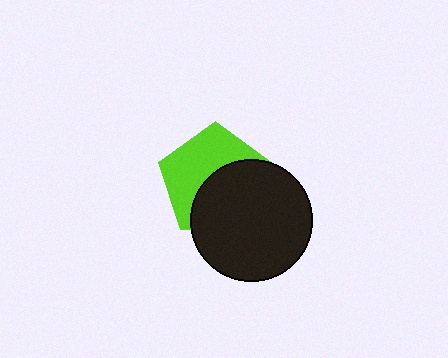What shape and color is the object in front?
The object in front is a black circle.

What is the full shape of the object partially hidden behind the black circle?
The partially hidden object is a lime pentagon.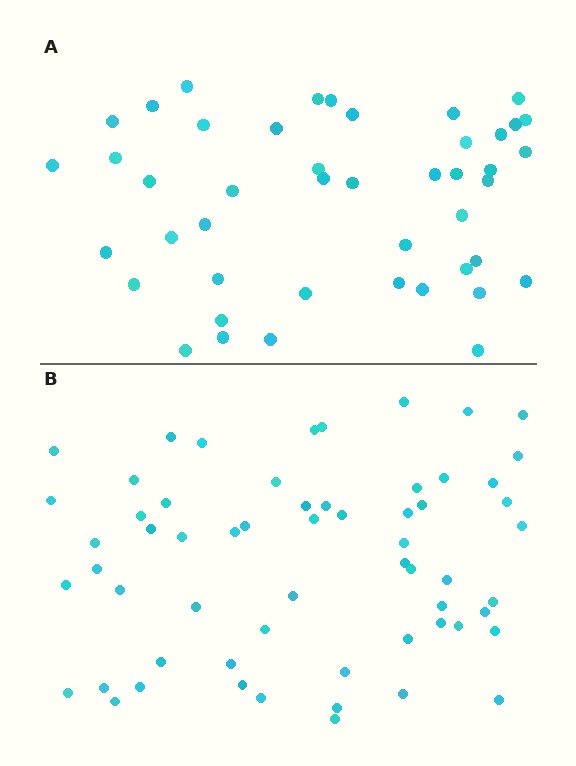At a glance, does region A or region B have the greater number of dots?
Region B (the bottom region) has more dots.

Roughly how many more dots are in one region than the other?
Region B has approximately 15 more dots than region A.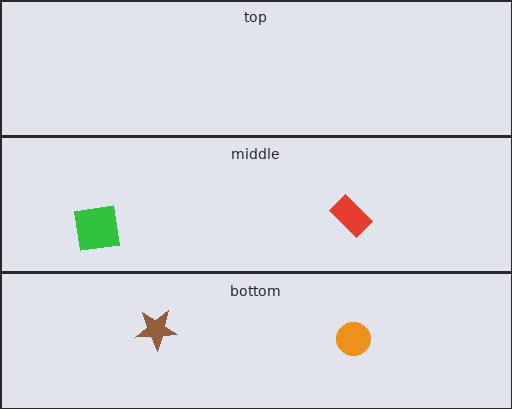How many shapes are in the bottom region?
2.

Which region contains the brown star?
The bottom region.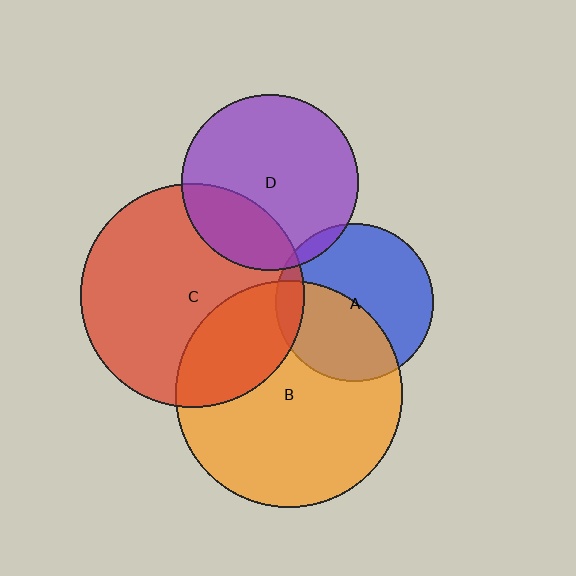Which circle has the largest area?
Circle B (orange).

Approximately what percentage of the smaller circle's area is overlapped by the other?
Approximately 30%.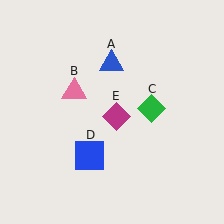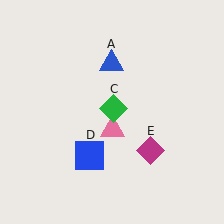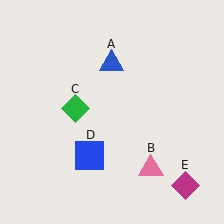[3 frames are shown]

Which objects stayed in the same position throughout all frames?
Blue triangle (object A) and blue square (object D) remained stationary.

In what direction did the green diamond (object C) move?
The green diamond (object C) moved left.